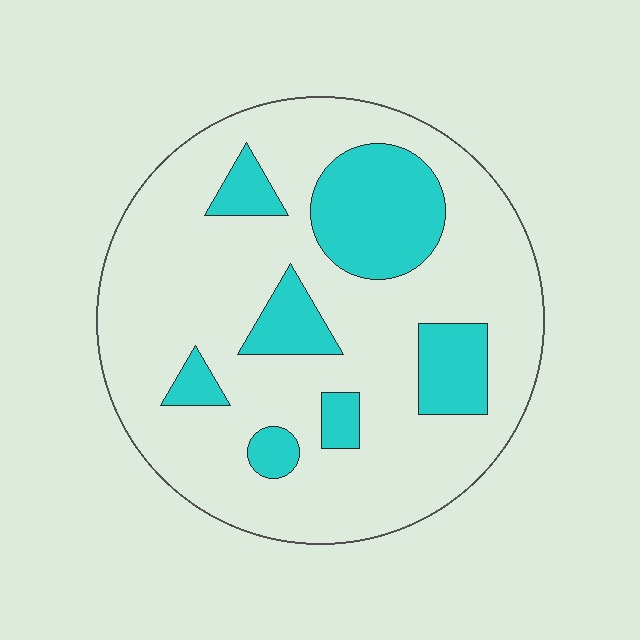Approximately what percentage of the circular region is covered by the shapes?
Approximately 25%.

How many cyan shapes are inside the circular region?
7.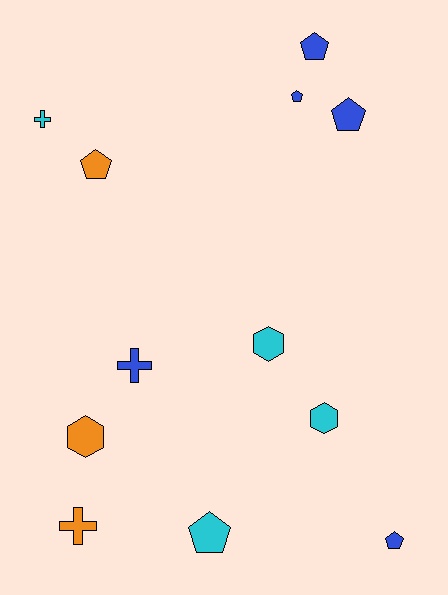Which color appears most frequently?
Blue, with 5 objects.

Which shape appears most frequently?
Pentagon, with 6 objects.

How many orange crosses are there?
There is 1 orange cross.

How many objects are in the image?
There are 12 objects.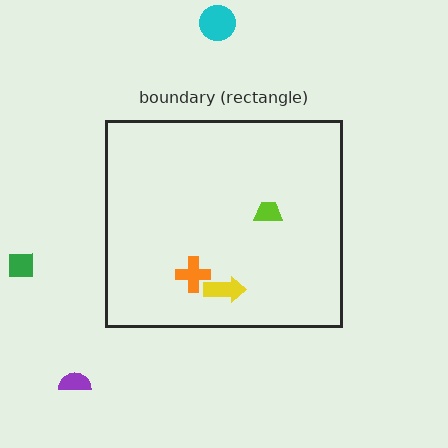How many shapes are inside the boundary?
3 inside, 3 outside.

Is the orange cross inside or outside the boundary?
Inside.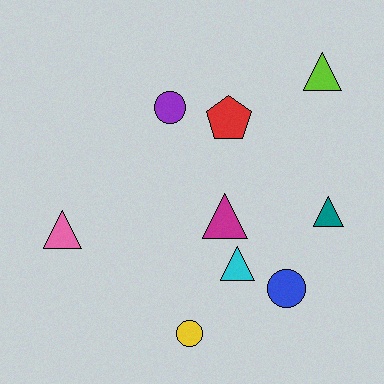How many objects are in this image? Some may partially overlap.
There are 9 objects.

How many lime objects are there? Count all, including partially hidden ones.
There is 1 lime object.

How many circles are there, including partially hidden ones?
There are 3 circles.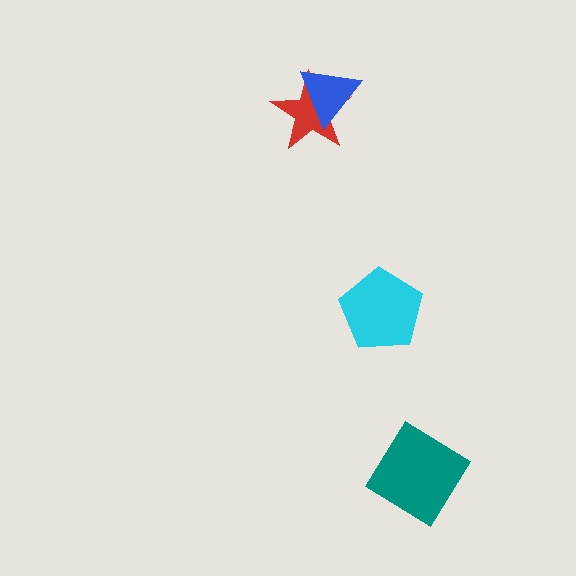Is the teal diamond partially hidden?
No, no other shape covers it.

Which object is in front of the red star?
The blue triangle is in front of the red star.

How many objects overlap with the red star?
1 object overlaps with the red star.